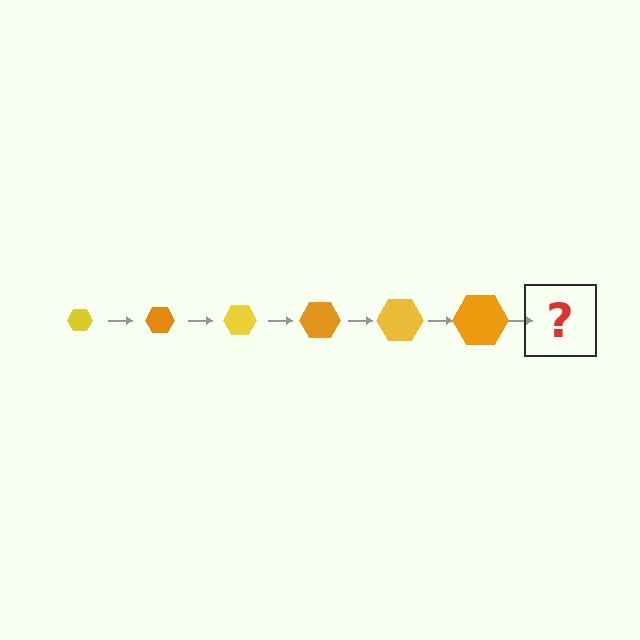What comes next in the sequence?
The next element should be a yellow hexagon, larger than the previous one.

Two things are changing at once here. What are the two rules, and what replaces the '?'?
The two rules are that the hexagon grows larger each step and the color cycles through yellow and orange. The '?' should be a yellow hexagon, larger than the previous one.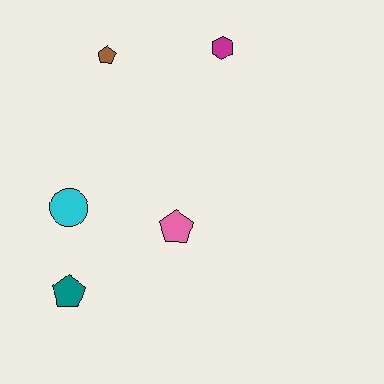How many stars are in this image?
There are no stars.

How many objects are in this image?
There are 5 objects.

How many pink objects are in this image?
There is 1 pink object.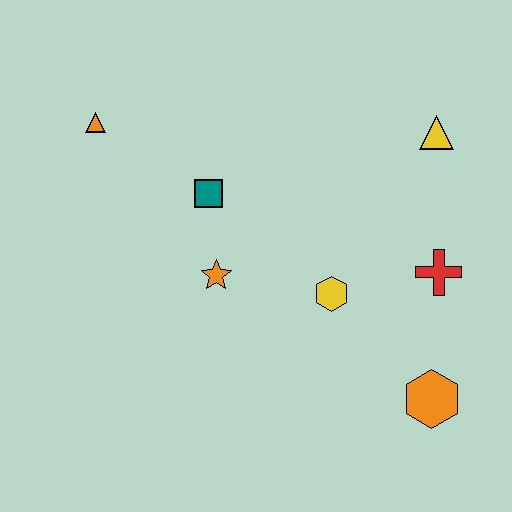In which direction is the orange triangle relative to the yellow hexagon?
The orange triangle is to the left of the yellow hexagon.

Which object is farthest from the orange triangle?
The orange hexagon is farthest from the orange triangle.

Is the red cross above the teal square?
No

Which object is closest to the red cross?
The yellow hexagon is closest to the red cross.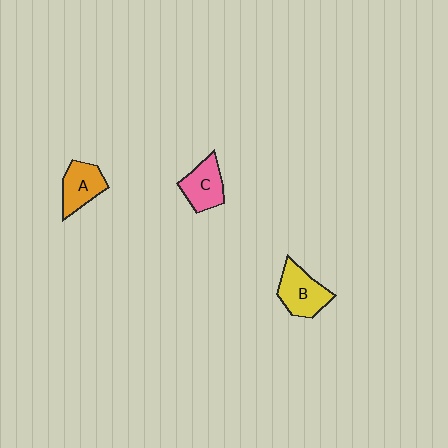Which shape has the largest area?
Shape B (yellow).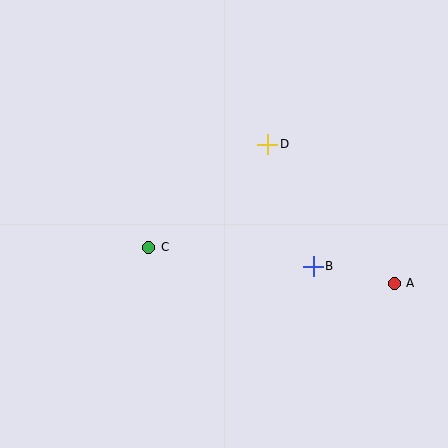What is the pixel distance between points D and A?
The distance between D and A is 188 pixels.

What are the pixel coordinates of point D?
Point D is at (268, 144).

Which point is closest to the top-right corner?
Point D is closest to the top-right corner.